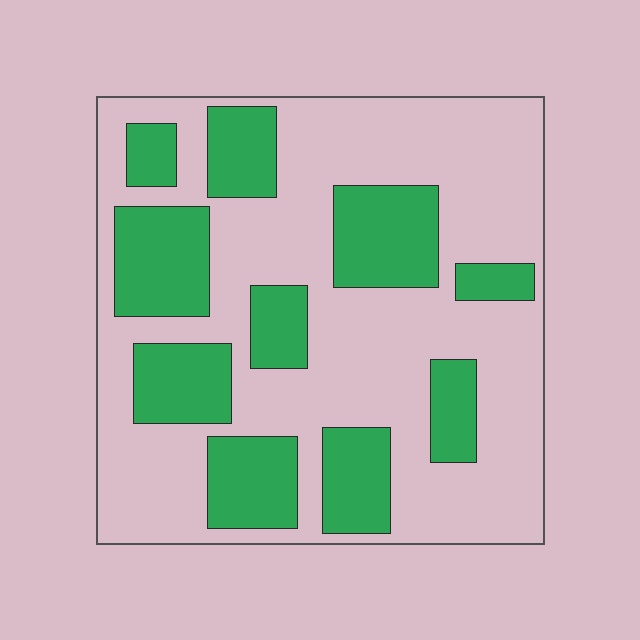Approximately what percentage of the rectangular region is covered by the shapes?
Approximately 35%.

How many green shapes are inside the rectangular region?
10.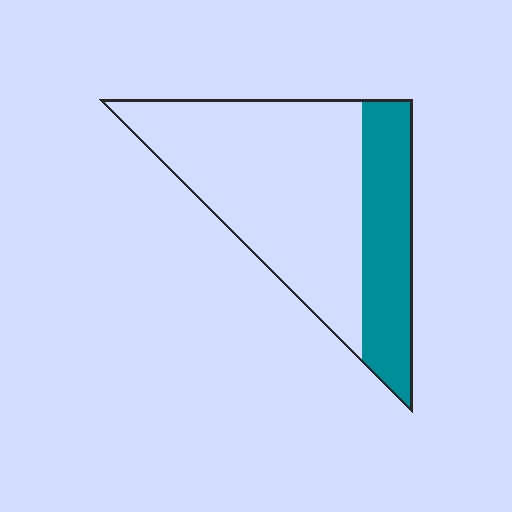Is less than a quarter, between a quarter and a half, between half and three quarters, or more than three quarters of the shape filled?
Between a quarter and a half.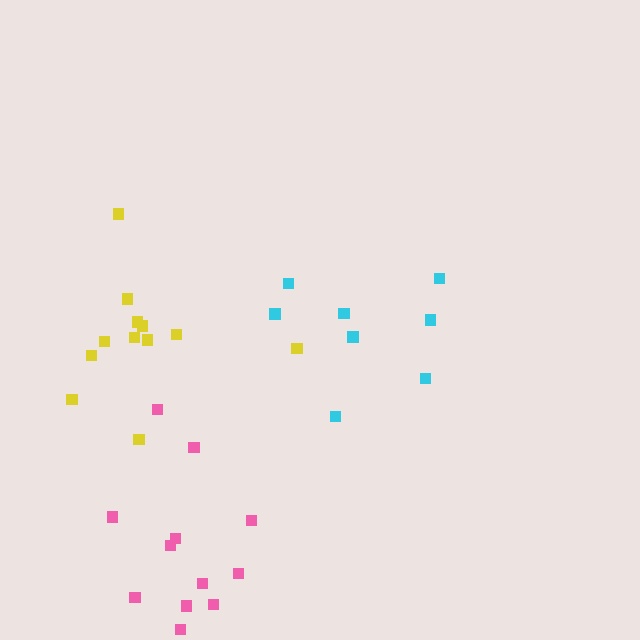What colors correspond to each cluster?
The clusters are colored: cyan, yellow, pink.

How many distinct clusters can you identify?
There are 3 distinct clusters.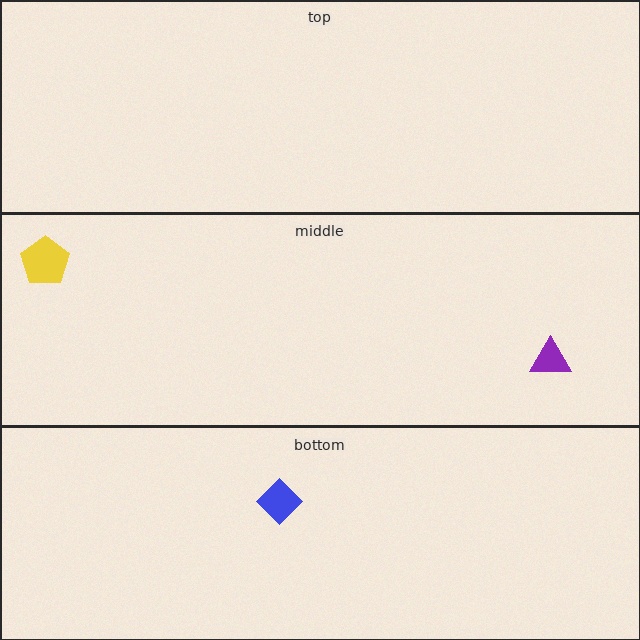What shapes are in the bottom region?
The blue diamond.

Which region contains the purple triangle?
The middle region.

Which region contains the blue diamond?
The bottom region.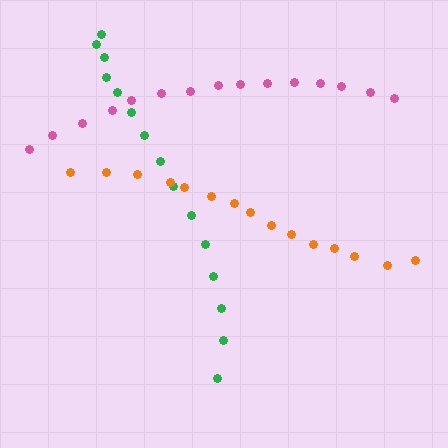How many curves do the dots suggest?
There are 3 distinct paths.